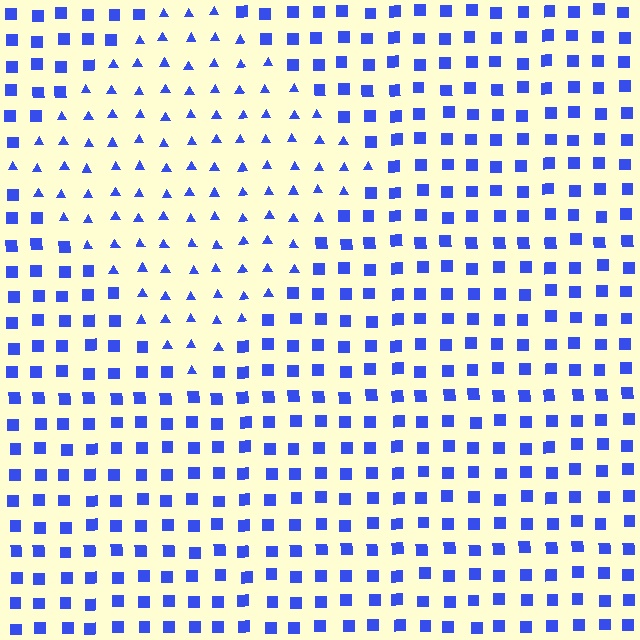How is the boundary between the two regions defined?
The boundary is defined by a change in element shape: triangles inside vs. squares outside. All elements share the same color and spacing.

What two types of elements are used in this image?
The image uses triangles inside the diamond region and squares outside it.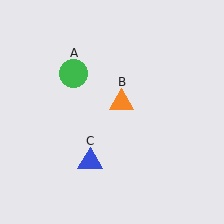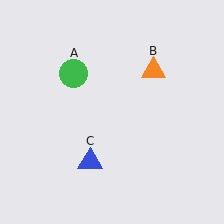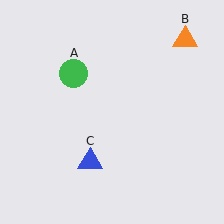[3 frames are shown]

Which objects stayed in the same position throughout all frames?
Green circle (object A) and blue triangle (object C) remained stationary.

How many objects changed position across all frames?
1 object changed position: orange triangle (object B).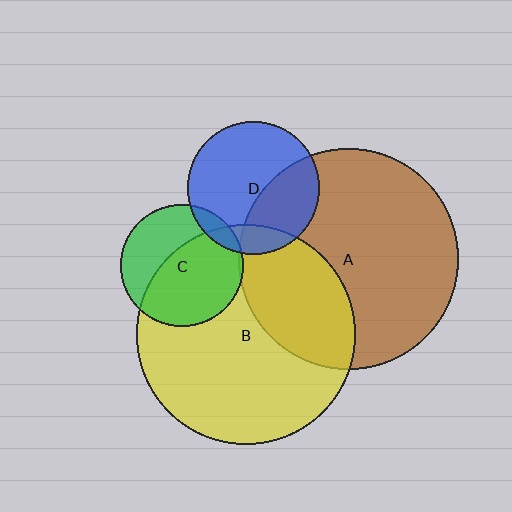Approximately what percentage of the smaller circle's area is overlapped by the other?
Approximately 30%.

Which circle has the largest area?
Circle A (brown).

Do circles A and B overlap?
Yes.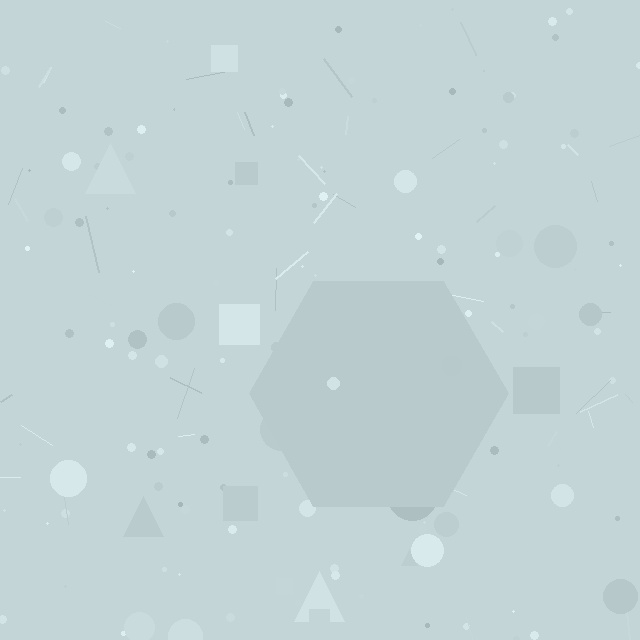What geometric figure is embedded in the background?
A hexagon is embedded in the background.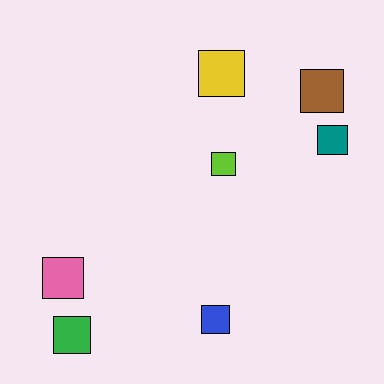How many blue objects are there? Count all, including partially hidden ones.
There is 1 blue object.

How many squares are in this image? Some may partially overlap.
There are 7 squares.